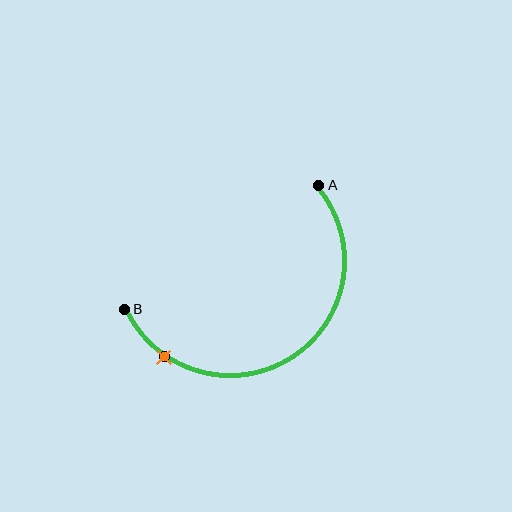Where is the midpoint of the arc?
The arc midpoint is the point on the curve farthest from the straight line joining A and B. It sits below that line.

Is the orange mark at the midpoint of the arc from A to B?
No. The orange mark lies on the arc but is closer to endpoint B. The arc midpoint would be at the point on the curve equidistant along the arc from both A and B.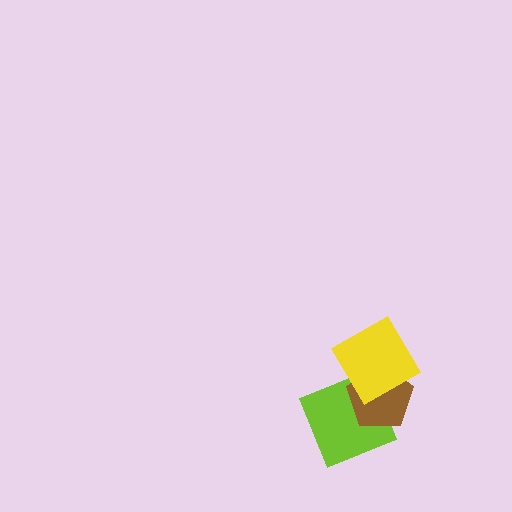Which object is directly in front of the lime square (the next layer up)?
The brown pentagon is directly in front of the lime square.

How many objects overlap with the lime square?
2 objects overlap with the lime square.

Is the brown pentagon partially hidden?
Yes, it is partially covered by another shape.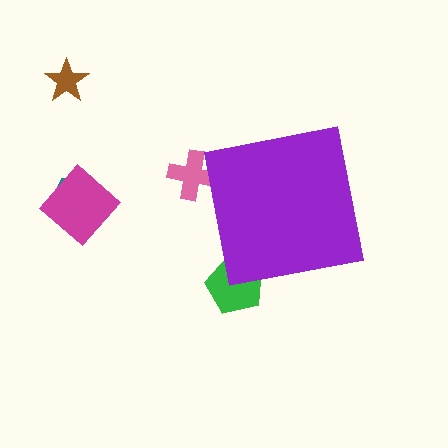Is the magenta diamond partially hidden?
No, the magenta diamond is fully visible.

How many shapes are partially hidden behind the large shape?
2 shapes are partially hidden.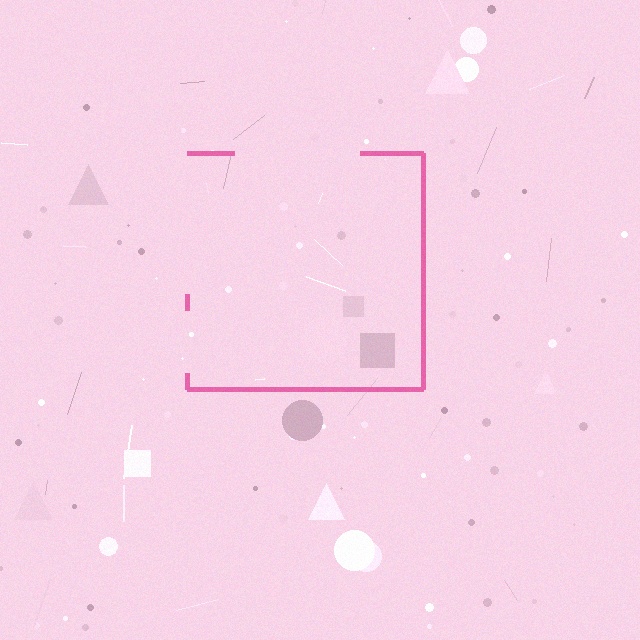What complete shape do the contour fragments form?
The contour fragments form a square.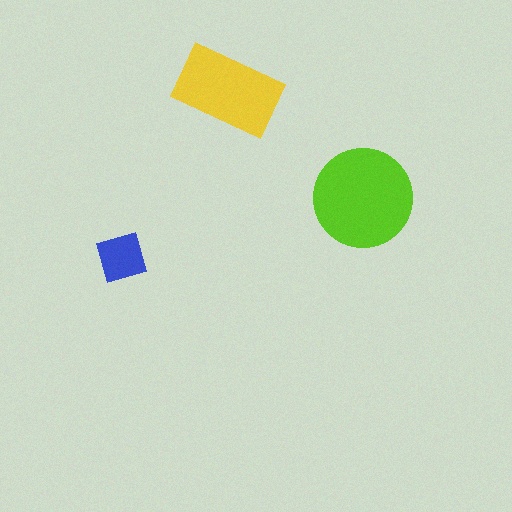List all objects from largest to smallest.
The lime circle, the yellow rectangle, the blue diamond.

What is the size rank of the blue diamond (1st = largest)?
3rd.